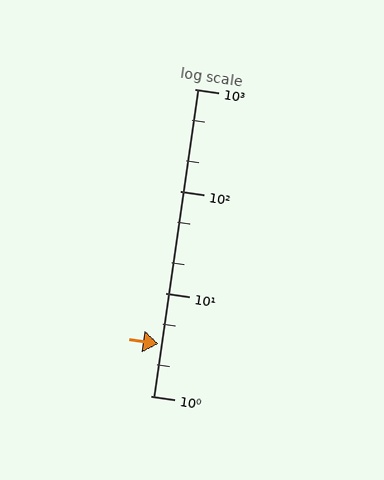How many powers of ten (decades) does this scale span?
The scale spans 3 decades, from 1 to 1000.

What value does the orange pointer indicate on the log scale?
The pointer indicates approximately 3.2.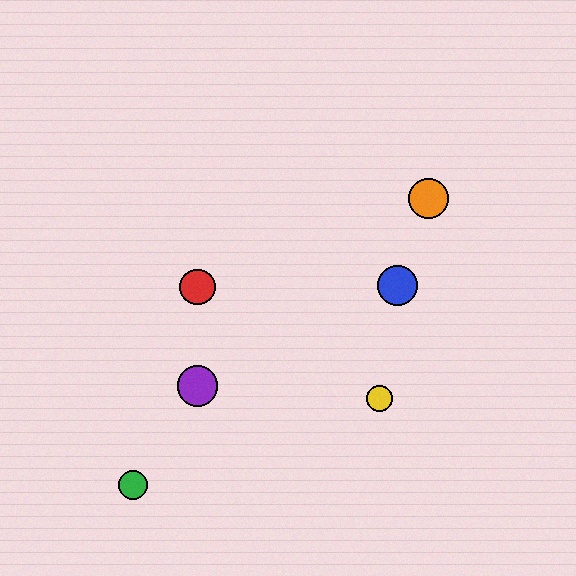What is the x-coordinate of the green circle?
The green circle is at x≈133.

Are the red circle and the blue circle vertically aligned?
No, the red circle is at x≈197 and the blue circle is at x≈398.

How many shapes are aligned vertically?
2 shapes (the red circle, the purple circle) are aligned vertically.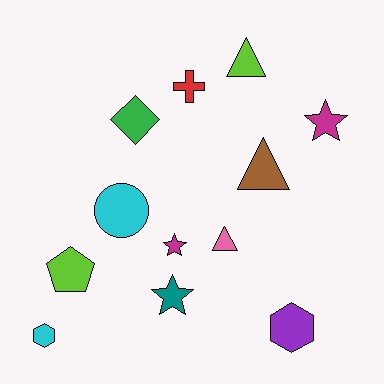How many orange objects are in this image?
There are no orange objects.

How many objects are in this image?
There are 12 objects.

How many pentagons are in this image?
There is 1 pentagon.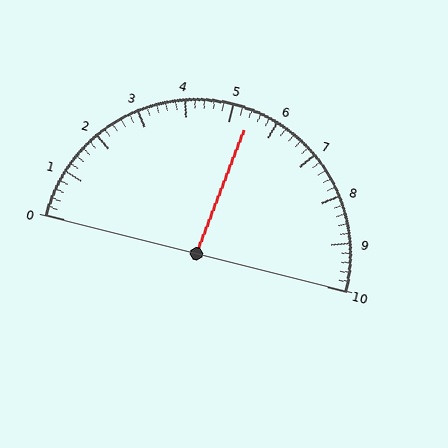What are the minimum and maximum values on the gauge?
The gauge ranges from 0 to 10.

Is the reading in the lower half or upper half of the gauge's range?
The reading is in the upper half of the range (0 to 10).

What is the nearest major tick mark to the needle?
The nearest major tick mark is 5.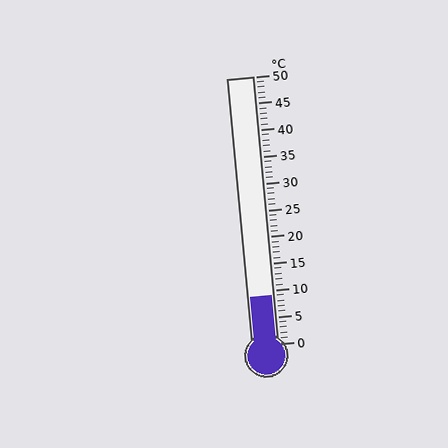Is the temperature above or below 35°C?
The temperature is below 35°C.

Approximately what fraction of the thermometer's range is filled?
The thermometer is filled to approximately 20% of its range.